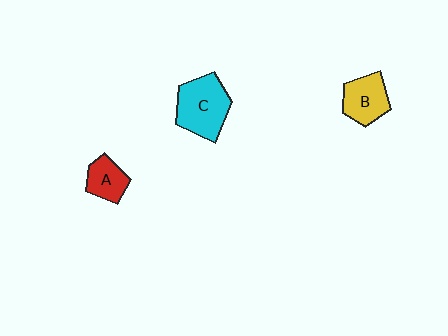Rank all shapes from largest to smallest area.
From largest to smallest: C (cyan), B (yellow), A (red).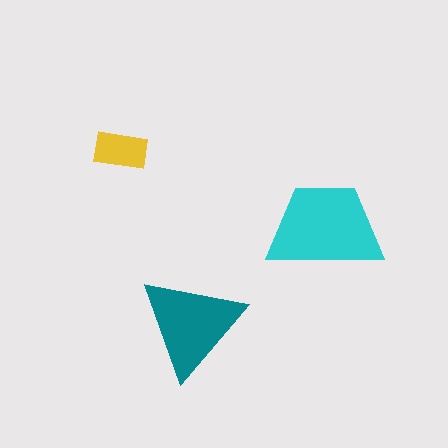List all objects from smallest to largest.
The yellow rectangle, the teal triangle, the cyan trapezoid.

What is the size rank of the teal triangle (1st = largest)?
2nd.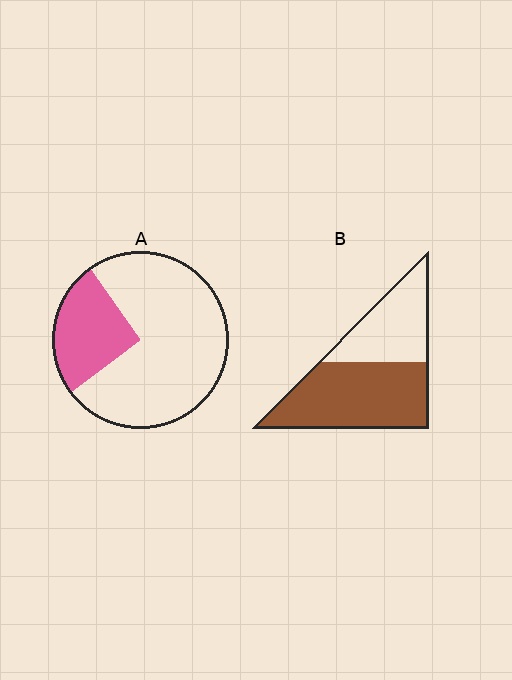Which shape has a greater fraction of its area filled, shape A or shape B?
Shape B.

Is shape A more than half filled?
No.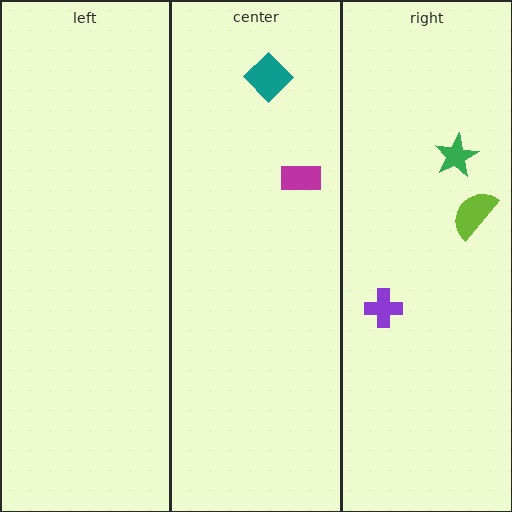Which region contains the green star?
The right region.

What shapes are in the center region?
The teal diamond, the magenta rectangle.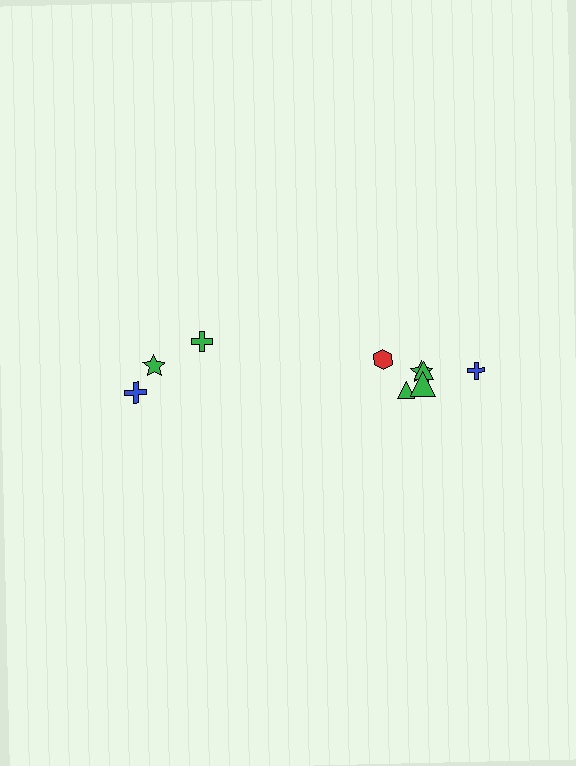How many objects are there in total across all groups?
There are 9 objects.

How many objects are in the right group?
There are 6 objects.